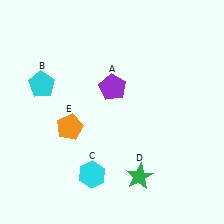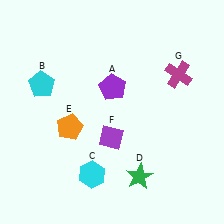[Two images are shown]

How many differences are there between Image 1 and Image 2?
There are 2 differences between the two images.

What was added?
A purple diamond (F), a magenta cross (G) were added in Image 2.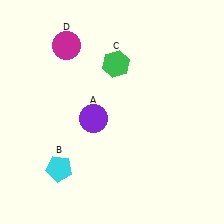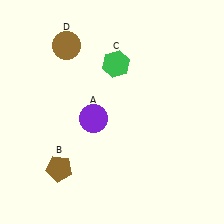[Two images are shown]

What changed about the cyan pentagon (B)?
In Image 1, B is cyan. In Image 2, it changed to brown.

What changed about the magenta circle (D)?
In Image 1, D is magenta. In Image 2, it changed to brown.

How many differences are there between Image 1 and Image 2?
There are 2 differences between the two images.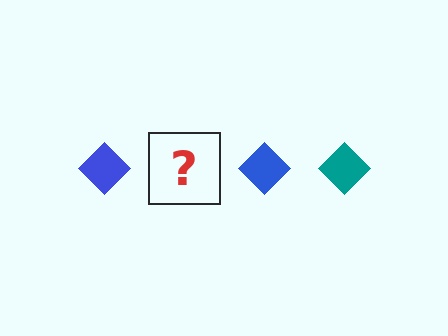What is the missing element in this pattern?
The missing element is a teal diamond.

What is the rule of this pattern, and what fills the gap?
The rule is that the pattern cycles through blue, teal diamonds. The gap should be filled with a teal diamond.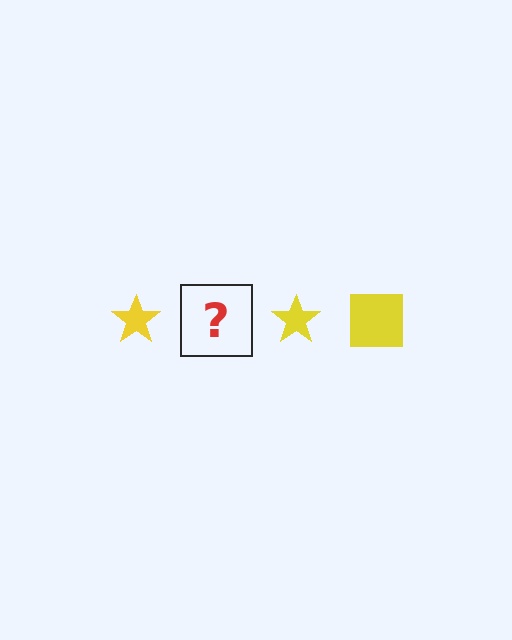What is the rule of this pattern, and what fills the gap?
The rule is that the pattern cycles through star, square shapes in yellow. The gap should be filled with a yellow square.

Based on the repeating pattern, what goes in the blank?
The blank should be a yellow square.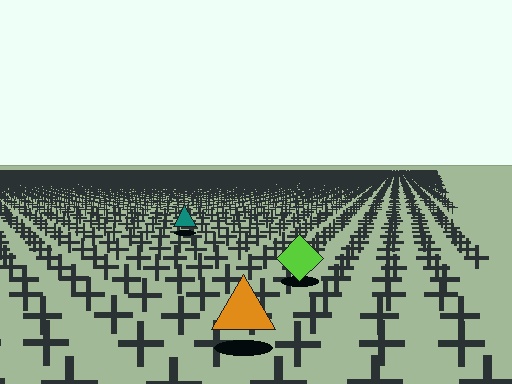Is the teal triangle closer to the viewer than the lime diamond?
No. The lime diamond is closer — you can tell from the texture gradient: the ground texture is coarser near it.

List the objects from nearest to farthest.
From nearest to farthest: the orange triangle, the lime diamond, the teal triangle.